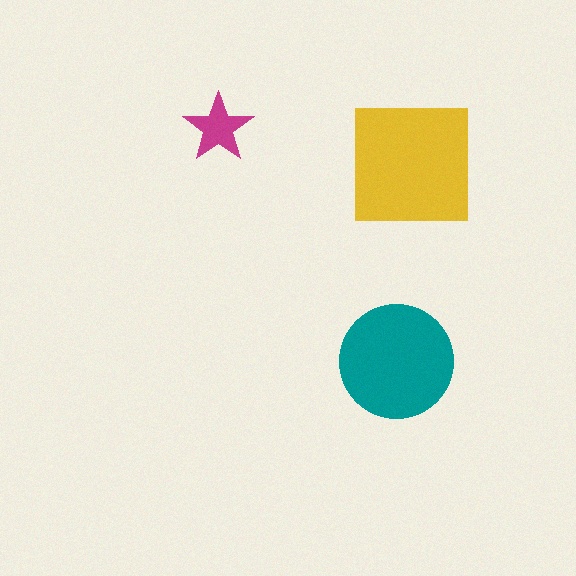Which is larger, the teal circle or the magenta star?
The teal circle.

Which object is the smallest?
The magenta star.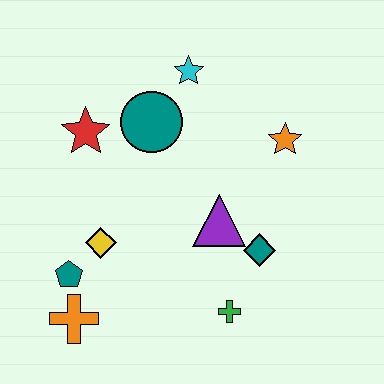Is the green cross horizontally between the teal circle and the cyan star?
No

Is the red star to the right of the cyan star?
No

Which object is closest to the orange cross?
The teal pentagon is closest to the orange cross.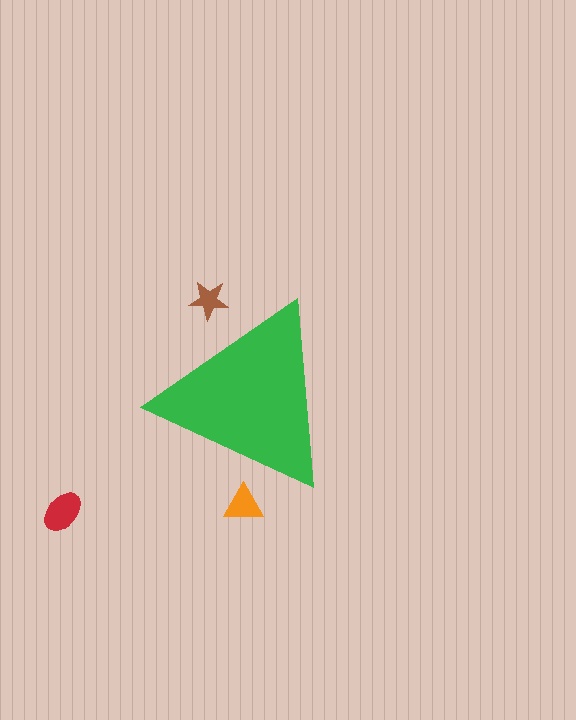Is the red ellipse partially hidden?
No, the red ellipse is fully visible.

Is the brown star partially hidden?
Yes, the brown star is partially hidden behind the green triangle.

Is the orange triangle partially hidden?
Yes, the orange triangle is partially hidden behind the green triangle.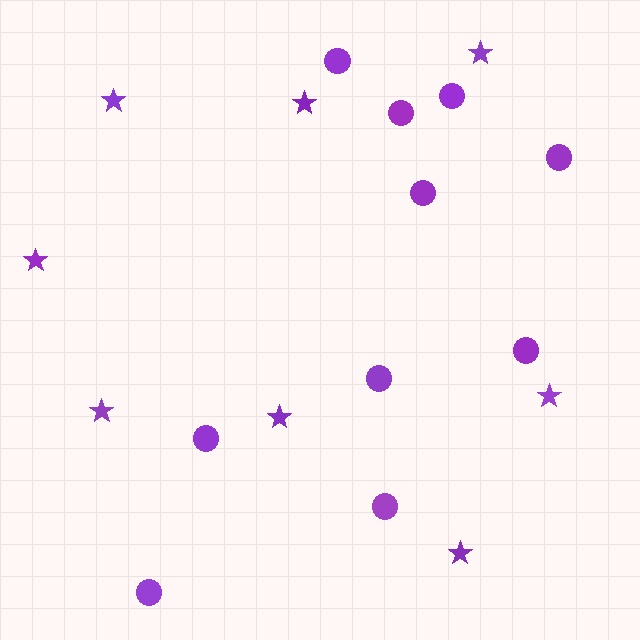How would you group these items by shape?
There are 2 groups: one group of stars (8) and one group of circles (10).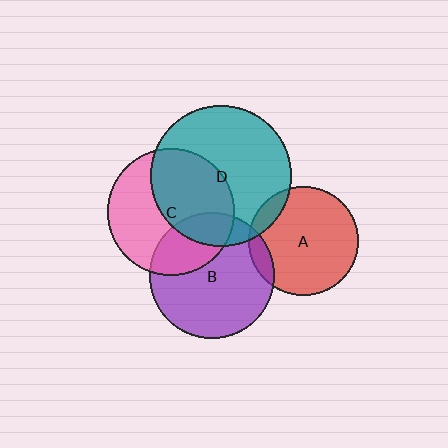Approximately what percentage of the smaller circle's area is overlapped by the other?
Approximately 10%.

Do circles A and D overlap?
Yes.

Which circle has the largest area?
Circle D (teal).